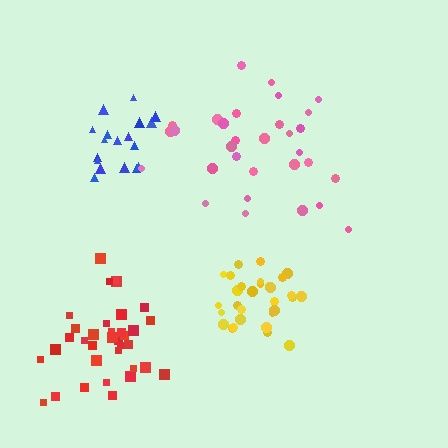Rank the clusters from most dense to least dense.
yellow, blue, red, pink.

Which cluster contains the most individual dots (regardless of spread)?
Red (35).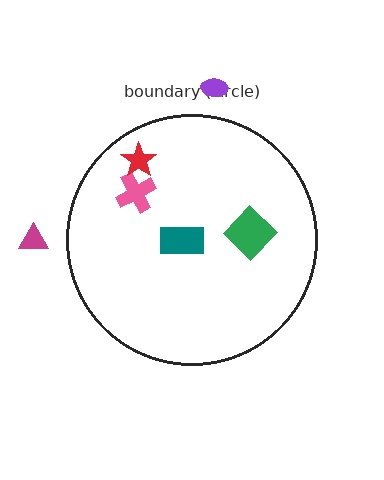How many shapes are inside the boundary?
4 inside, 2 outside.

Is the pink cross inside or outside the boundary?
Inside.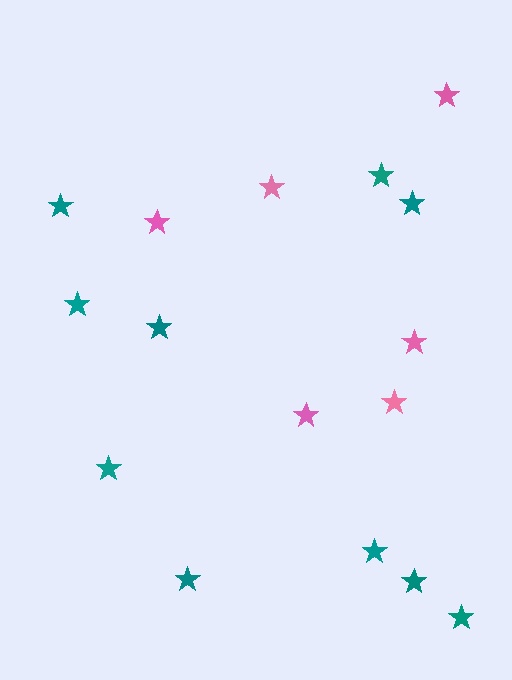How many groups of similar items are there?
There are 2 groups: one group of pink stars (6) and one group of teal stars (10).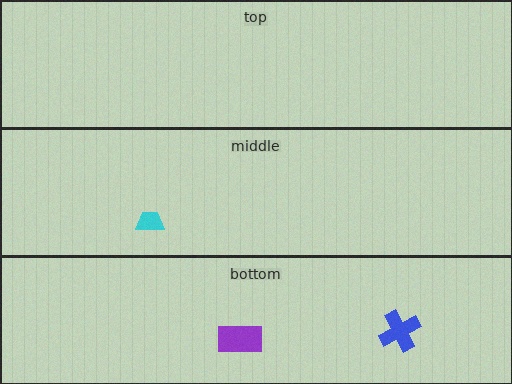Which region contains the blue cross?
The bottom region.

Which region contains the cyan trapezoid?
The middle region.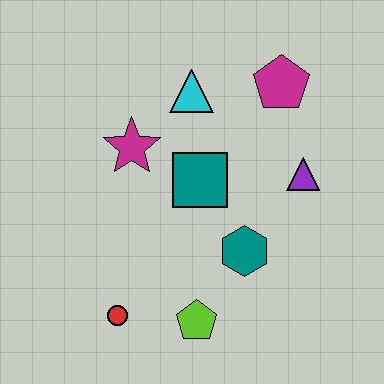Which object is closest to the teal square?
The magenta star is closest to the teal square.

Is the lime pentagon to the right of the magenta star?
Yes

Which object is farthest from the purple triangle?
The red circle is farthest from the purple triangle.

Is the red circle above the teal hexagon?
No